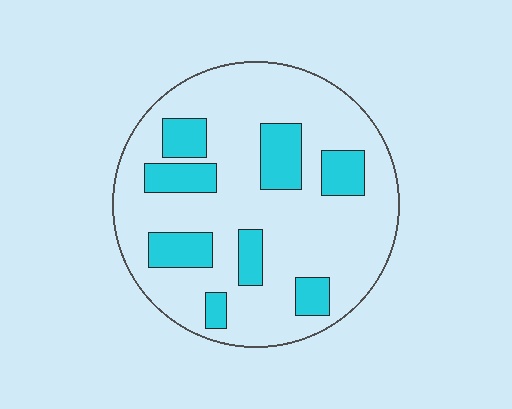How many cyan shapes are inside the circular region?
8.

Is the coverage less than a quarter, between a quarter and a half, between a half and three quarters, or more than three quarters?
Less than a quarter.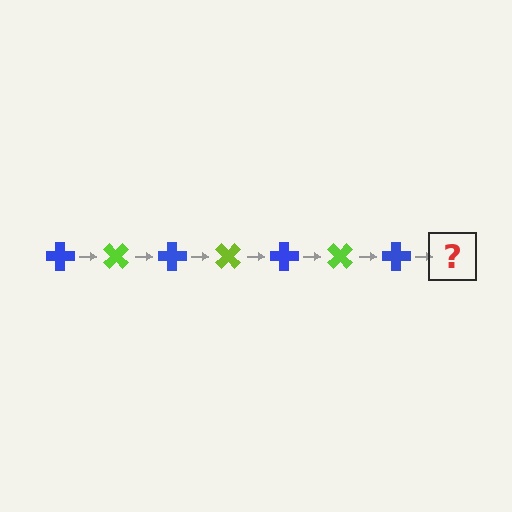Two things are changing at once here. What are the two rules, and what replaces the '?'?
The two rules are that it rotates 45 degrees each step and the color cycles through blue and lime. The '?' should be a lime cross, rotated 315 degrees from the start.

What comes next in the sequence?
The next element should be a lime cross, rotated 315 degrees from the start.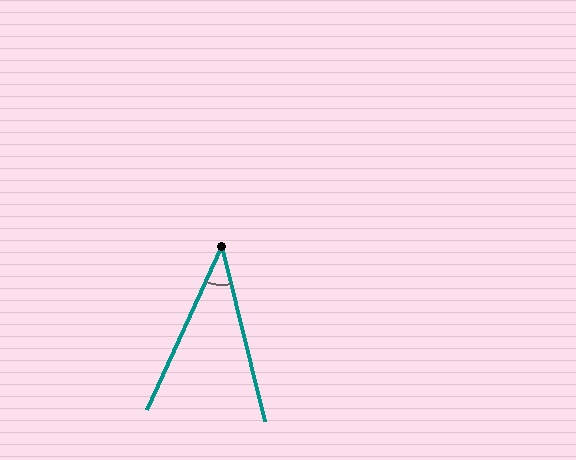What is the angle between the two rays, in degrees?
Approximately 39 degrees.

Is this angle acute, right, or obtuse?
It is acute.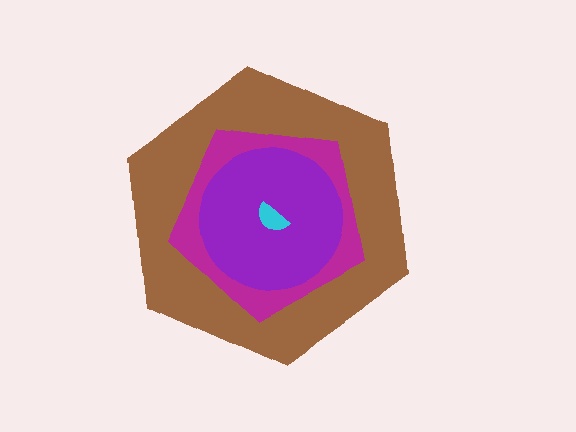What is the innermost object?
The cyan semicircle.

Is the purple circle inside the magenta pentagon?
Yes.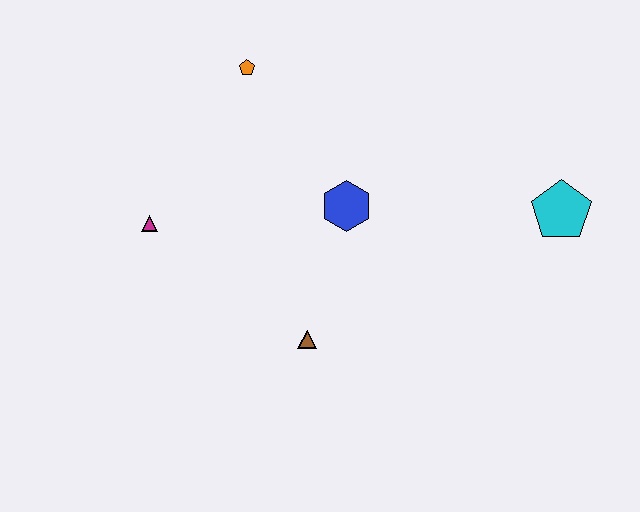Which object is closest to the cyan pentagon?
The blue hexagon is closest to the cyan pentagon.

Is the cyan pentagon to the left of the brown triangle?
No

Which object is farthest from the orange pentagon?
The cyan pentagon is farthest from the orange pentagon.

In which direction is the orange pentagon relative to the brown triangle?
The orange pentagon is above the brown triangle.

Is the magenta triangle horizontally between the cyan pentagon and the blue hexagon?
No